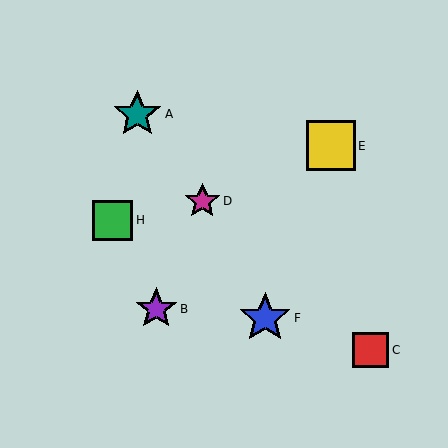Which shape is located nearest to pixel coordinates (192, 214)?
The magenta star (labeled D) at (202, 201) is nearest to that location.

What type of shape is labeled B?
Shape B is a purple star.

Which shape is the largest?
The blue star (labeled F) is the largest.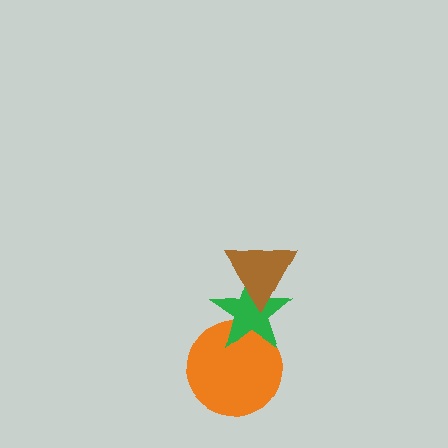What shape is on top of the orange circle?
The green star is on top of the orange circle.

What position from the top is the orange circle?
The orange circle is 3rd from the top.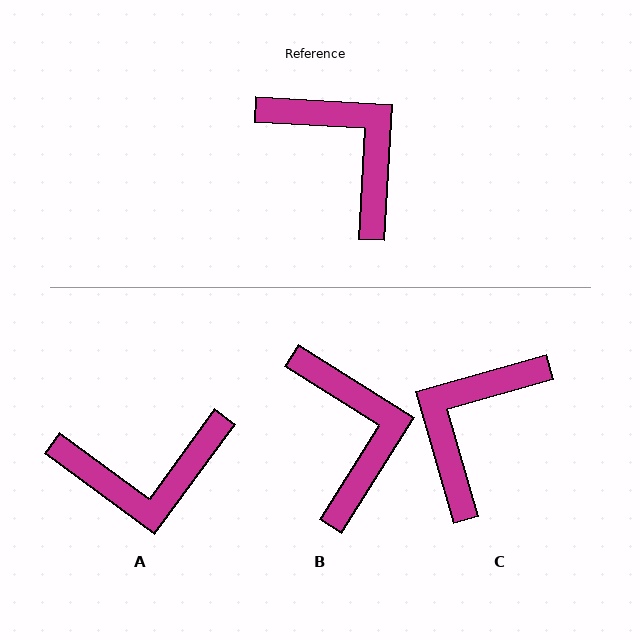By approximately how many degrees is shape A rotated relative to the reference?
Approximately 123 degrees clockwise.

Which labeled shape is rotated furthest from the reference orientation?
A, about 123 degrees away.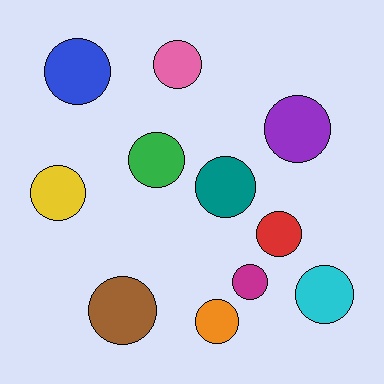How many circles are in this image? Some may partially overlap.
There are 11 circles.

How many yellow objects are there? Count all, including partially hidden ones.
There is 1 yellow object.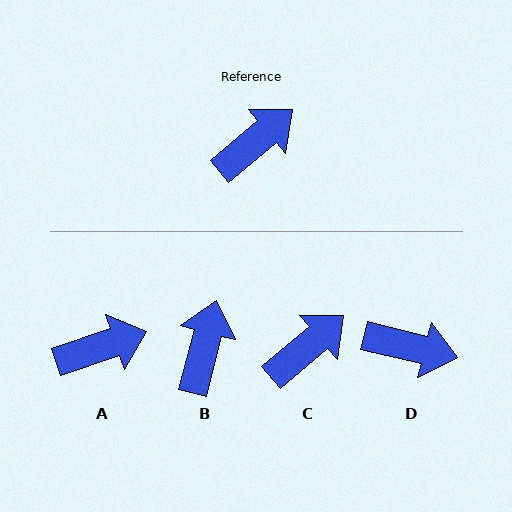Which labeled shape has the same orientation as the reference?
C.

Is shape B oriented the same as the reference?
No, it is off by about 35 degrees.